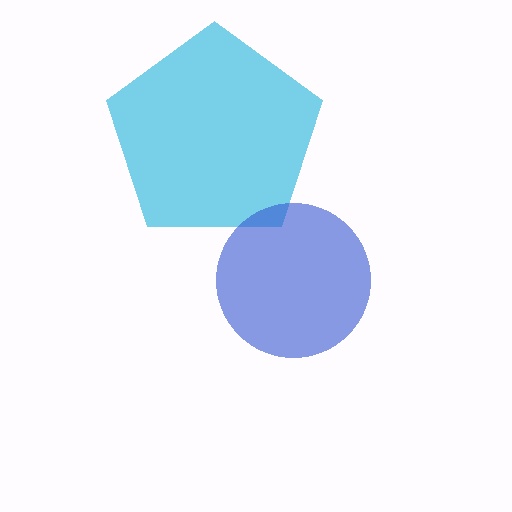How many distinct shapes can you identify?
There are 2 distinct shapes: a cyan pentagon, a blue circle.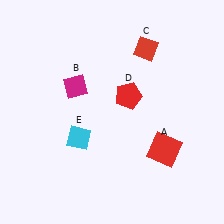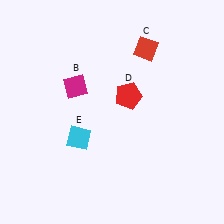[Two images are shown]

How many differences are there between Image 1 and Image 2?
There is 1 difference between the two images.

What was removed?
The red square (A) was removed in Image 2.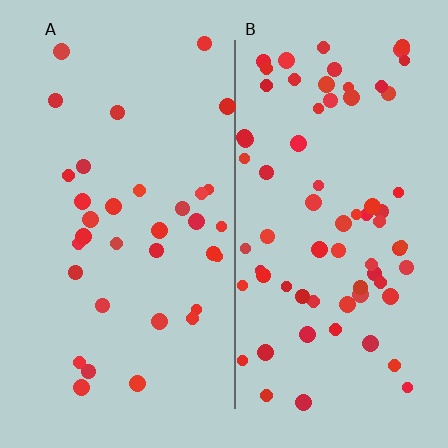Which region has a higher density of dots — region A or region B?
B (the right).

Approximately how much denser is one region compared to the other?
Approximately 2.1× — region B over region A.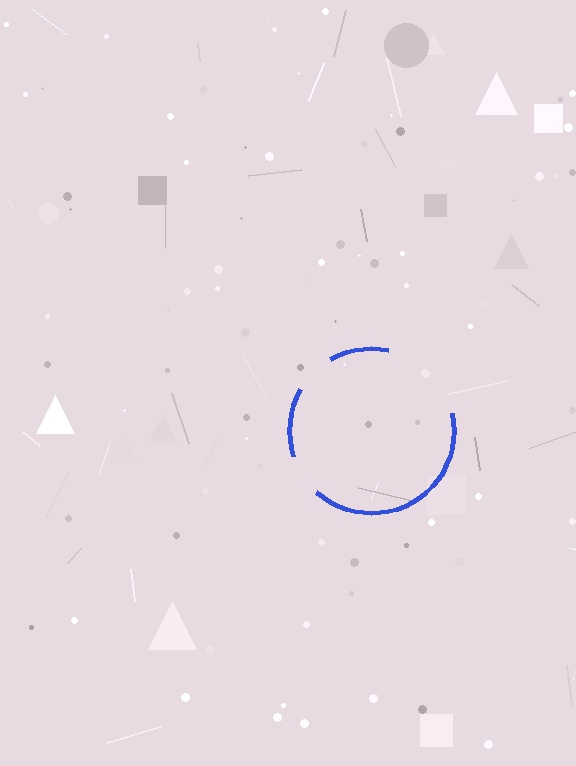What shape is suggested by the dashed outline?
The dashed outline suggests a circle.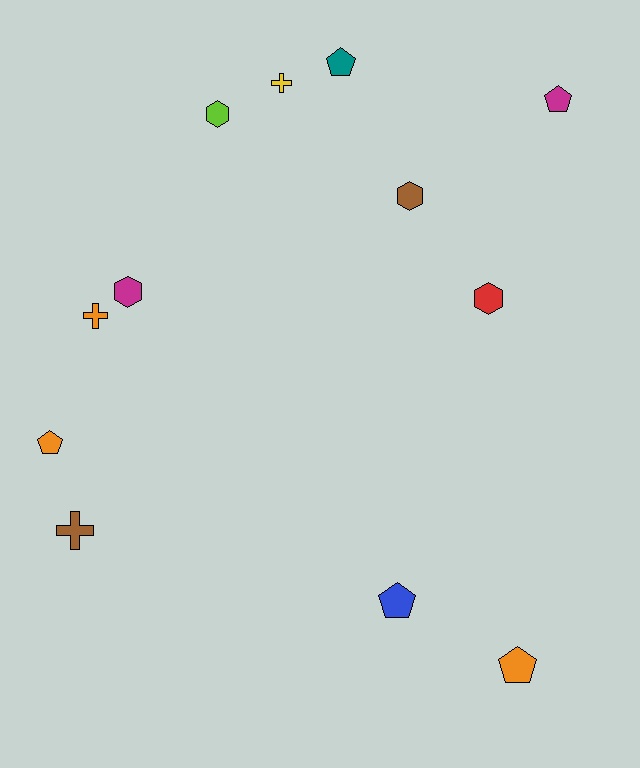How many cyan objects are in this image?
There are no cyan objects.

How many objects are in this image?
There are 12 objects.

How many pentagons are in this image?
There are 5 pentagons.